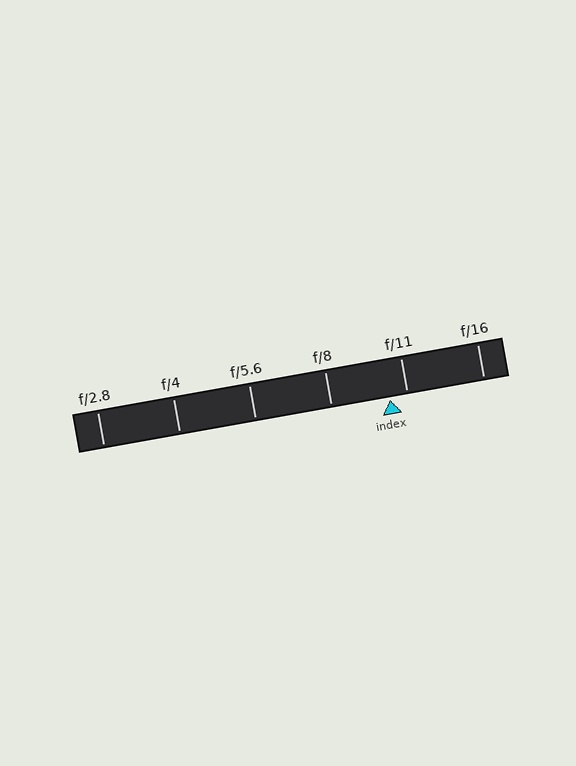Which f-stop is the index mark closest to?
The index mark is closest to f/11.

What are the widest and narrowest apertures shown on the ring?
The widest aperture shown is f/2.8 and the narrowest is f/16.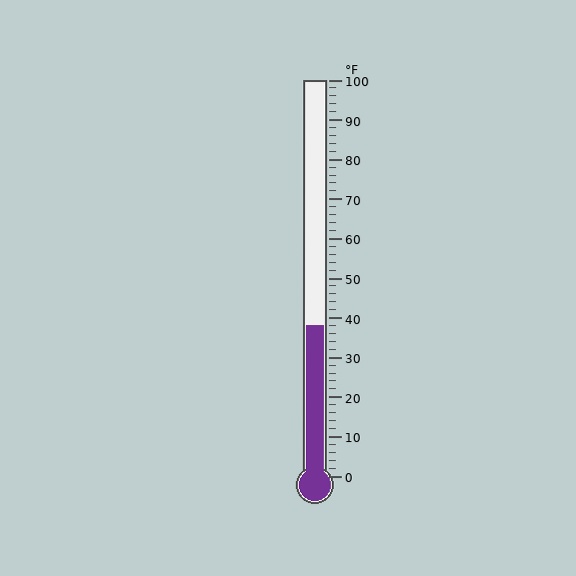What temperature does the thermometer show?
The thermometer shows approximately 38°F.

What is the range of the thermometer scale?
The thermometer scale ranges from 0°F to 100°F.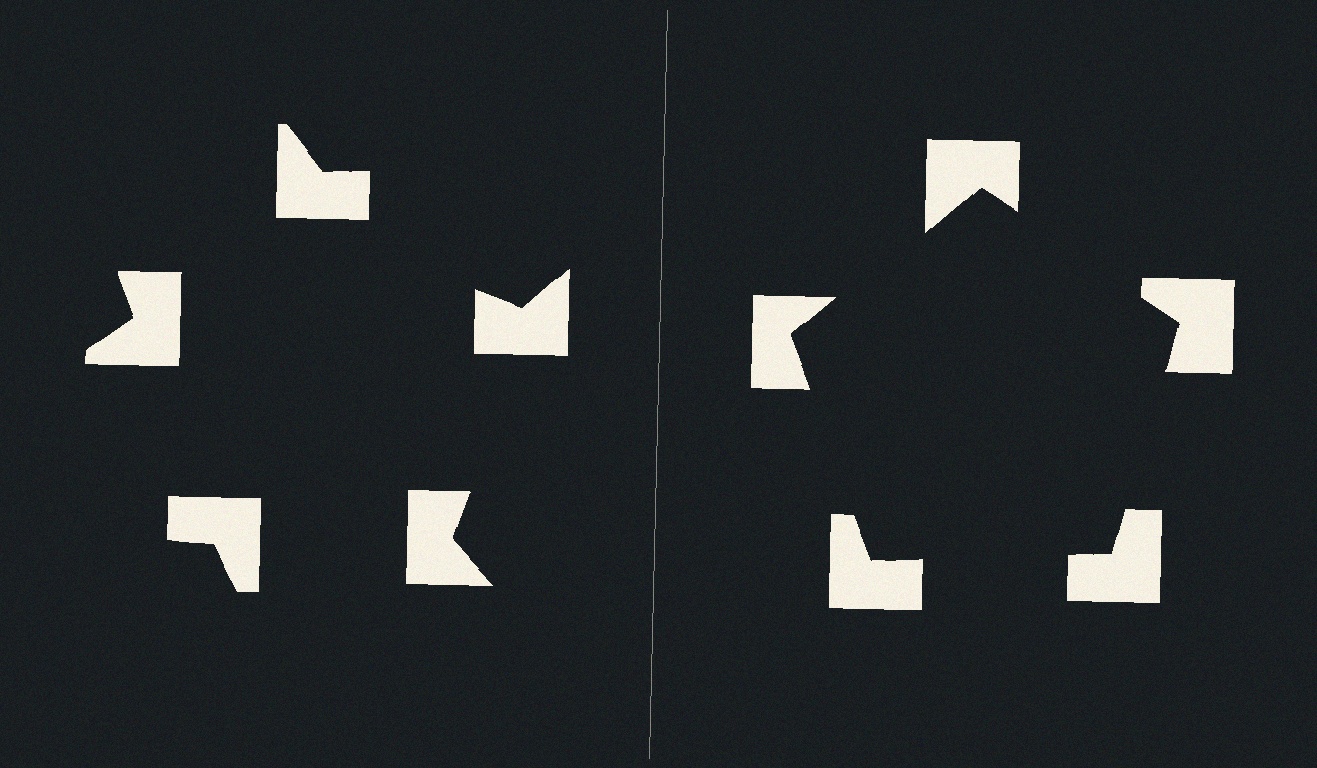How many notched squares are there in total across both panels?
10 — 5 on each side.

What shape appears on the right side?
An illusory pentagon.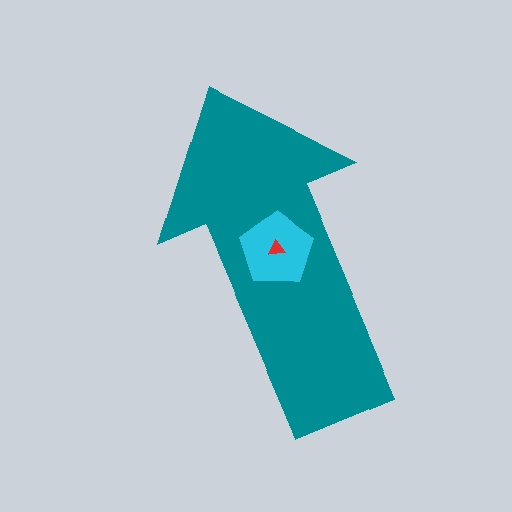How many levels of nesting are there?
3.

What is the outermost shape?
The teal arrow.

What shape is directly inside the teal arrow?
The cyan pentagon.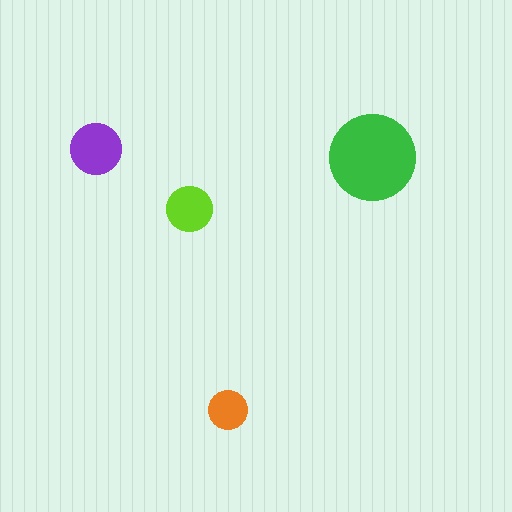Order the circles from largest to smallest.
the green one, the purple one, the lime one, the orange one.